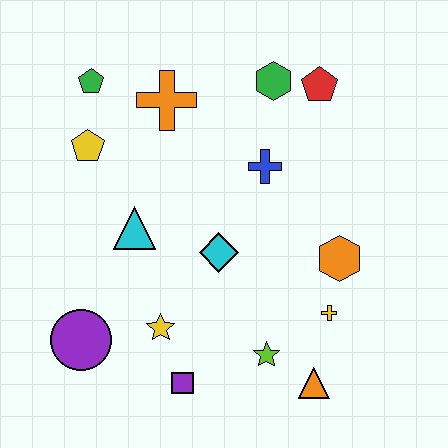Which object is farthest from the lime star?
The green pentagon is farthest from the lime star.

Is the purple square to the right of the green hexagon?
No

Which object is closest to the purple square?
The yellow star is closest to the purple square.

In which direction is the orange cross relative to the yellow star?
The orange cross is above the yellow star.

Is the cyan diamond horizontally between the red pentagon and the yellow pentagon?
Yes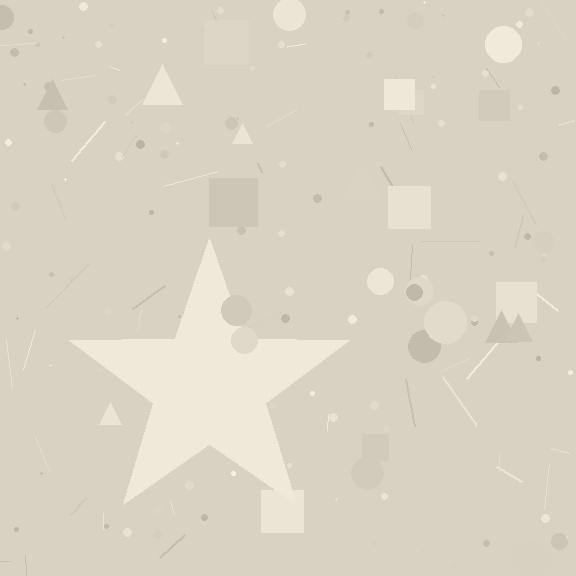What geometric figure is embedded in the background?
A star is embedded in the background.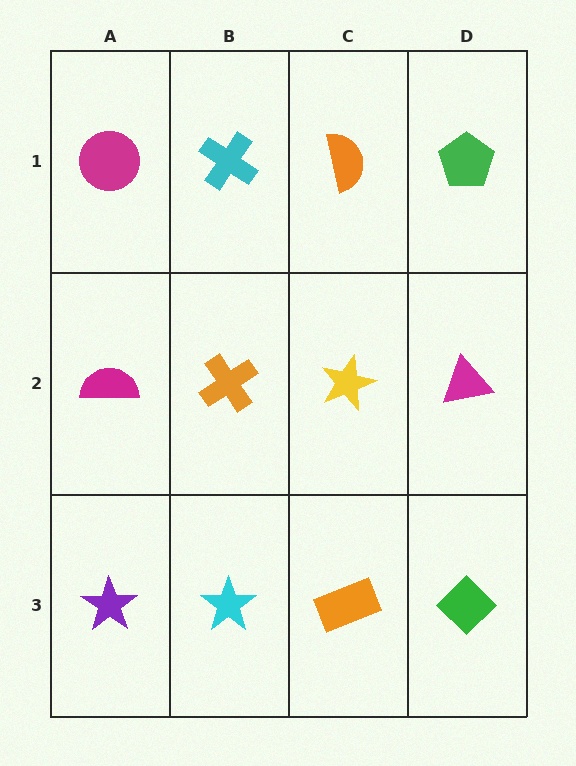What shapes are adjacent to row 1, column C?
A yellow star (row 2, column C), a cyan cross (row 1, column B), a green pentagon (row 1, column D).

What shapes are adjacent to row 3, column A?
A magenta semicircle (row 2, column A), a cyan star (row 3, column B).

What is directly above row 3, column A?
A magenta semicircle.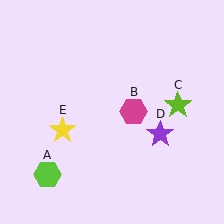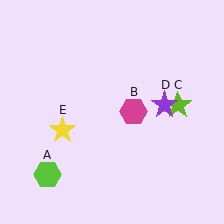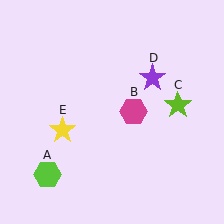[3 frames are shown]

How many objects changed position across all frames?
1 object changed position: purple star (object D).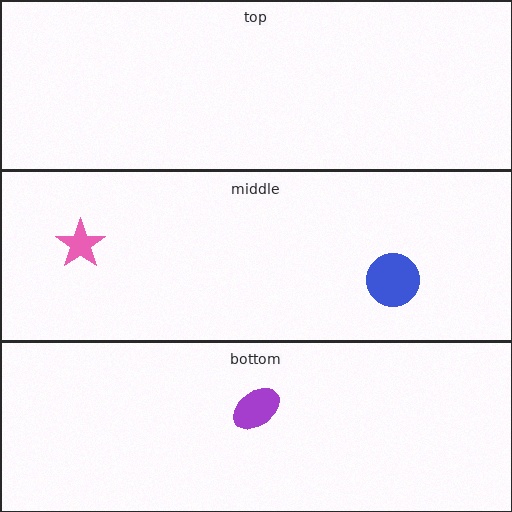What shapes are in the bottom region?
The purple ellipse.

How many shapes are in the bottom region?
1.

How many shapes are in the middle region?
2.